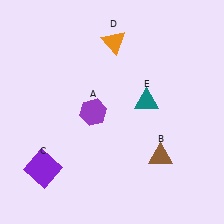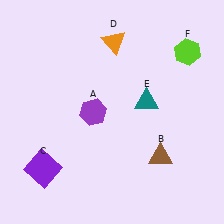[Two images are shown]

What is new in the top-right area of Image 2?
A lime hexagon (F) was added in the top-right area of Image 2.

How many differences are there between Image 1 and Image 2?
There is 1 difference between the two images.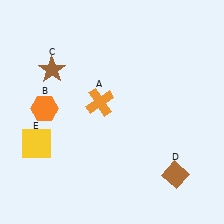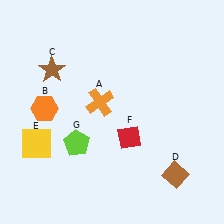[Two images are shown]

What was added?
A red diamond (F), a lime pentagon (G) were added in Image 2.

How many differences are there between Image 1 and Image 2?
There are 2 differences between the two images.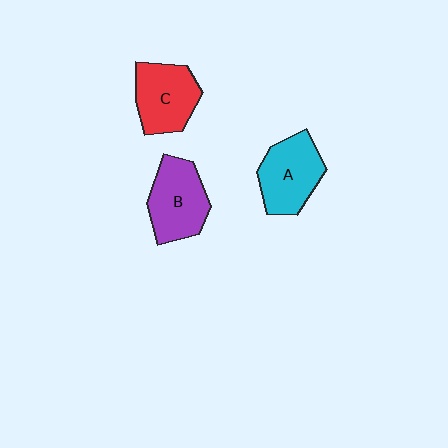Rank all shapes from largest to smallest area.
From largest to smallest: B (purple), A (cyan), C (red).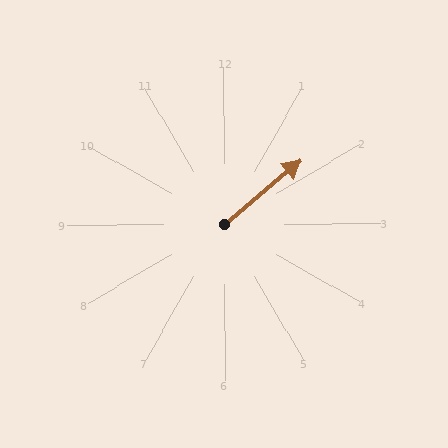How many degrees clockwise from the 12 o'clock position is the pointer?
Approximately 50 degrees.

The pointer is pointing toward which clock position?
Roughly 2 o'clock.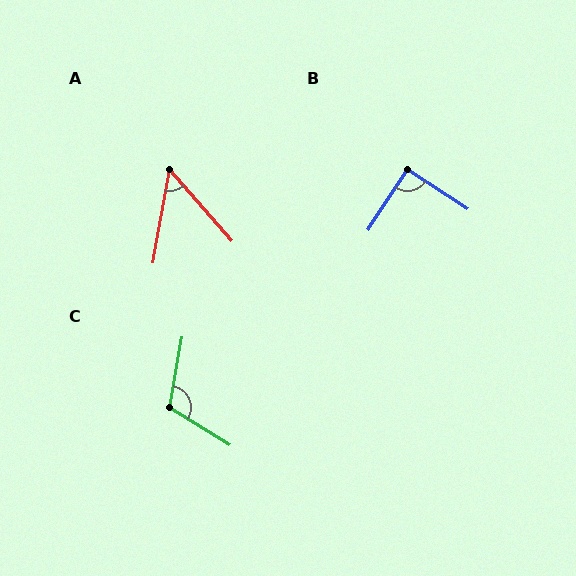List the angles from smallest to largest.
A (51°), B (90°), C (111°).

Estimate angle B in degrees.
Approximately 90 degrees.